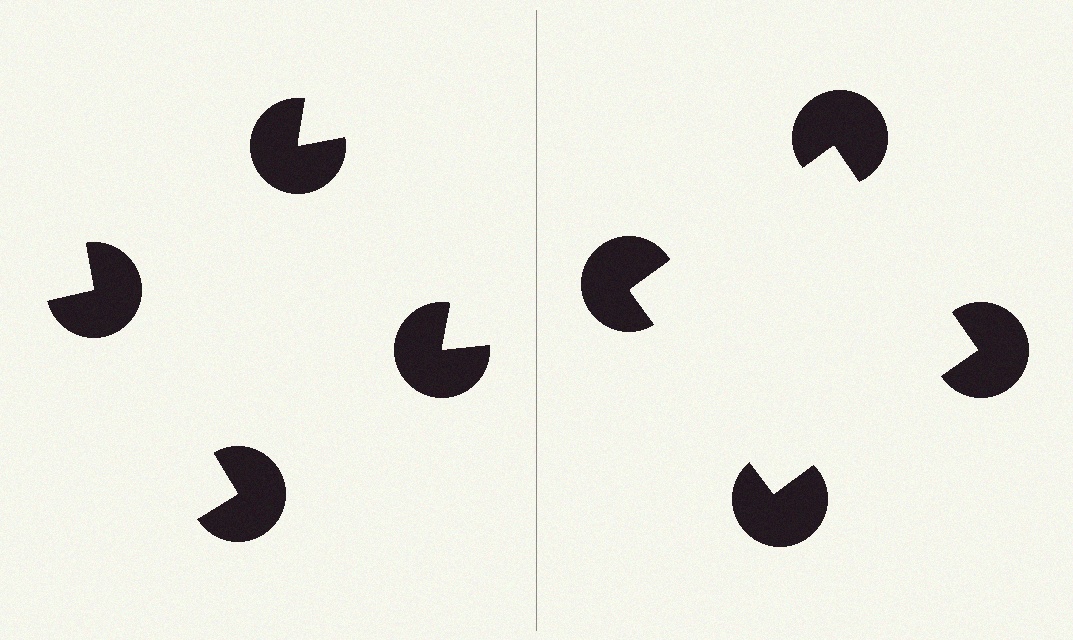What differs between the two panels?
The pac-man discs are positioned identically on both sides; only the wedge orientations differ. On the right they align to a square; on the left they are misaligned.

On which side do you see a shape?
An illusory square appears on the right side. On the left side the wedge cuts are rotated, so no coherent shape forms.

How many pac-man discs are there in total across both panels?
8 — 4 on each side.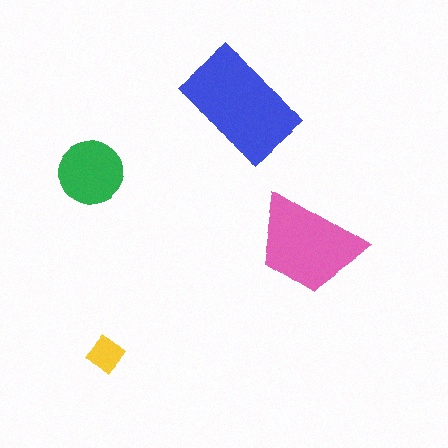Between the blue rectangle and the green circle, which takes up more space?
The blue rectangle.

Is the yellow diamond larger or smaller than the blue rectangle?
Smaller.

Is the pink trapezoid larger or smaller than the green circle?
Larger.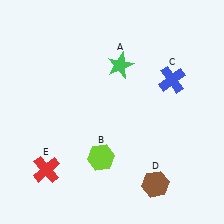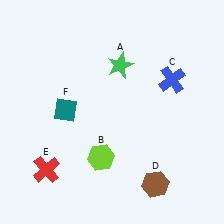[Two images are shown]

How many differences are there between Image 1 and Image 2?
There is 1 difference between the two images.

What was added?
A teal diamond (F) was added in Image 2.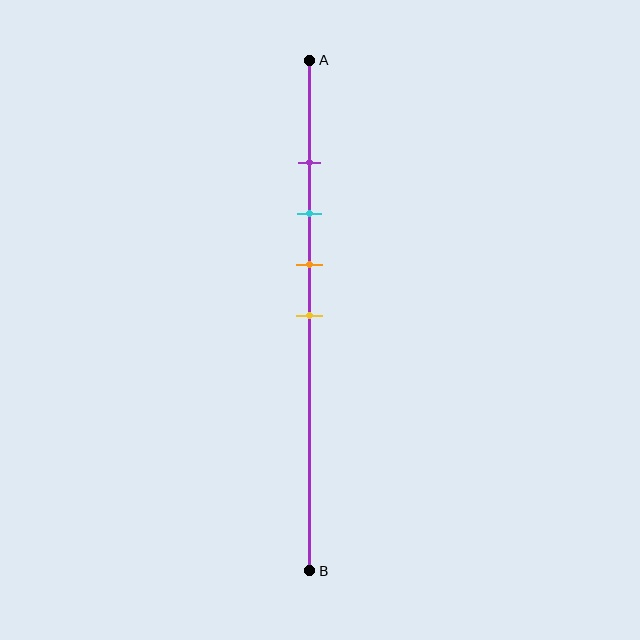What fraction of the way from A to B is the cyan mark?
The cyan mark is approximately 30% (0.3) of the way from A to B.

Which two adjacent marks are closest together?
The purple and cyan marks are the closest adjacent pair.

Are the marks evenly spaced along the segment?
Yes, the marks are approximately evenly spaced.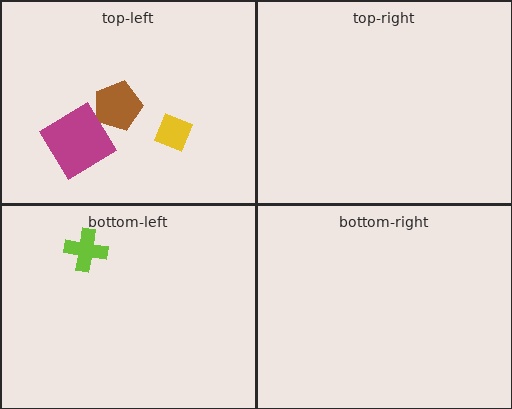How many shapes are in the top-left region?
3.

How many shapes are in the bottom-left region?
1.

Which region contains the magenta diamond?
The top-left region.